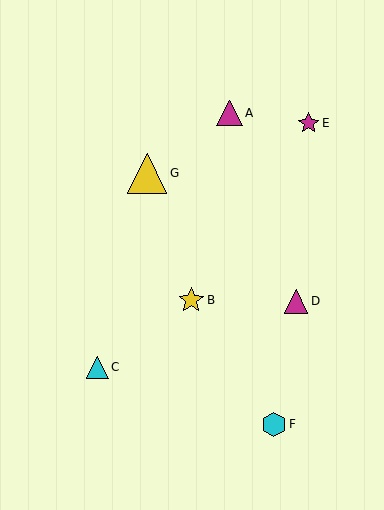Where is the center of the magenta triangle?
The center of the magenta triangle is at (229, 113).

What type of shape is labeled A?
Shape A is a magenta triangle.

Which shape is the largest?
The yellow triangle (labeled G) is the largest.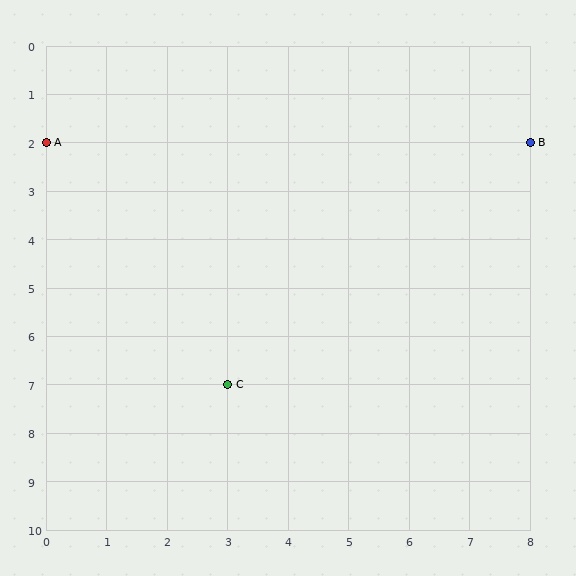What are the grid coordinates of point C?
Point C is at grid coordinates (3, 7).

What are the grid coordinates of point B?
Point B is at grid coordinates (8, 2).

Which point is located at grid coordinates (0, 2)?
Point A is at (0, 2).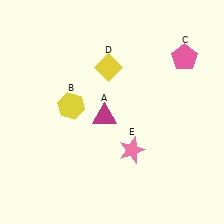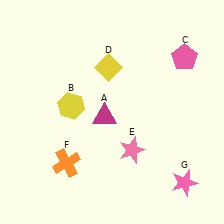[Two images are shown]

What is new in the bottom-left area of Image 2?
An orange cross (F) was added in the bottom-left area of Image 2.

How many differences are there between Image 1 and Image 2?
There are 2 differences between the two images.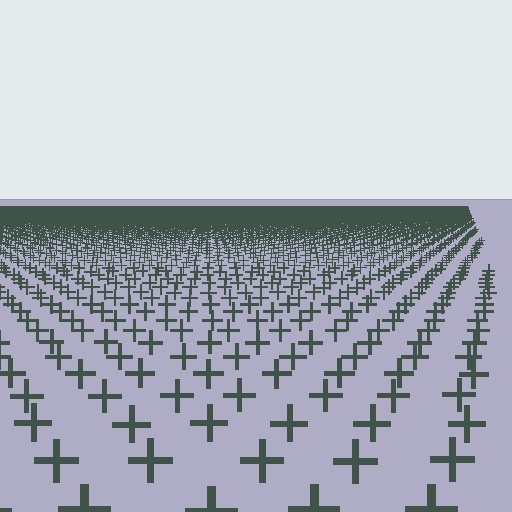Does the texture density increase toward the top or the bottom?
Density increases toward the top.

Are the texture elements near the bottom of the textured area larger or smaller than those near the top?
Larger. Near the bottom, elements are closer to the viewer and appear at a bigger on-screen size.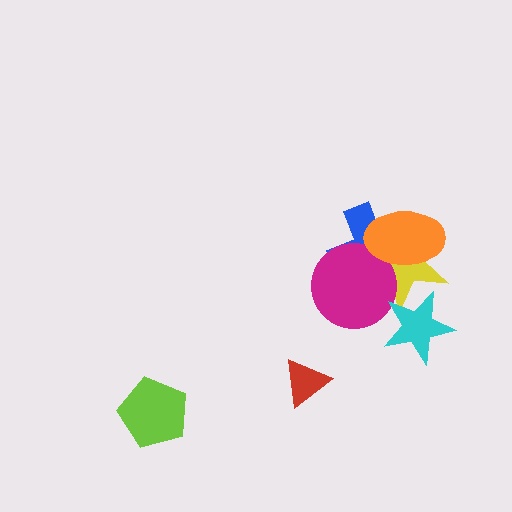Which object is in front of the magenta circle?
The orange ellipse is in front of the magenta circle.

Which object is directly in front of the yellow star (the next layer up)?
The magenta circle is directly in front of the yellow star.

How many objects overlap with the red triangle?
0 objects overlap with the red triangle.